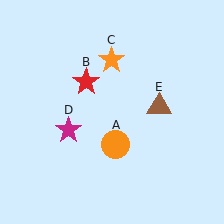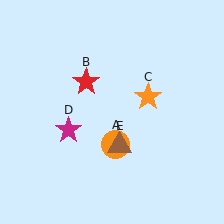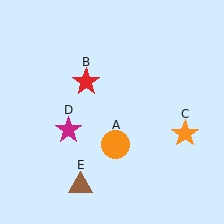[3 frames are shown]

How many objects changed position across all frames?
2 objects changed position: orange star (object C), brown triangle (object E).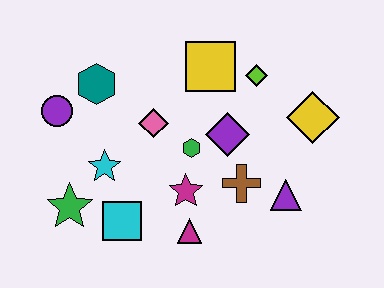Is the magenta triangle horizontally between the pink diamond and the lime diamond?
Yes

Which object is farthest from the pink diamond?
The yellow diamond is farthest from the pink diamond.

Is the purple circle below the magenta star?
No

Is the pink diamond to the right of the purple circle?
Yes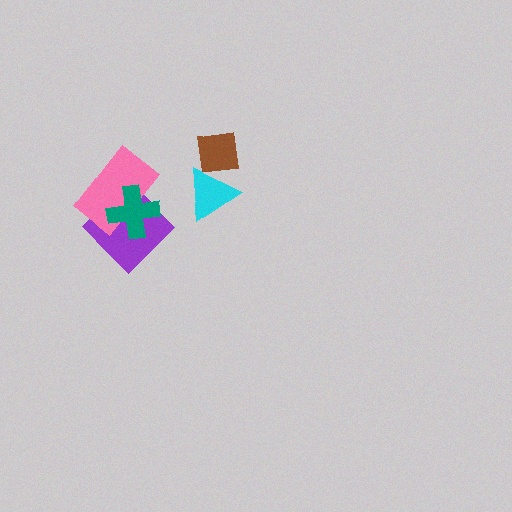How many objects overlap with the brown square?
1 object overlaps with the brown square.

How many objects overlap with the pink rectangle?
2 objects overlap with the pink rectangle.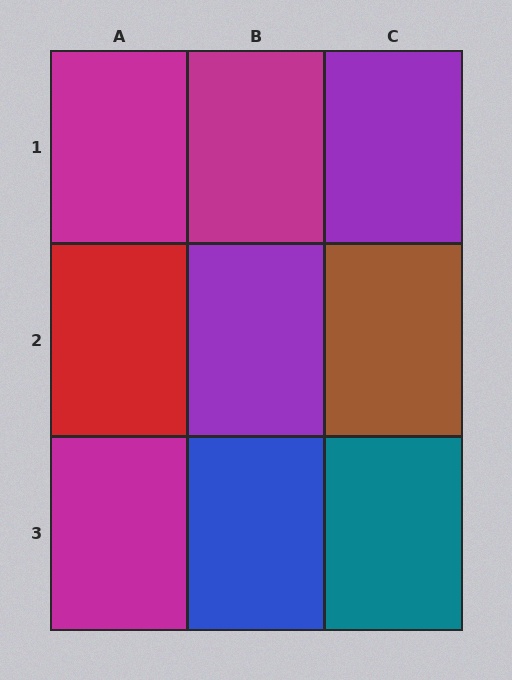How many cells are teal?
1 cell is teal.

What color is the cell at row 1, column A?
Magenta.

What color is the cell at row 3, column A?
Magenta.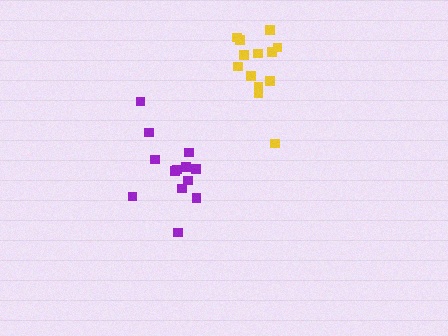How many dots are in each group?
Group 1: 13 dots, Group 2: 13 dots (26 total).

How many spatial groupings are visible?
There are 2 spatial groupings.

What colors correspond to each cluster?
The clusters are colored: purple, yellow.